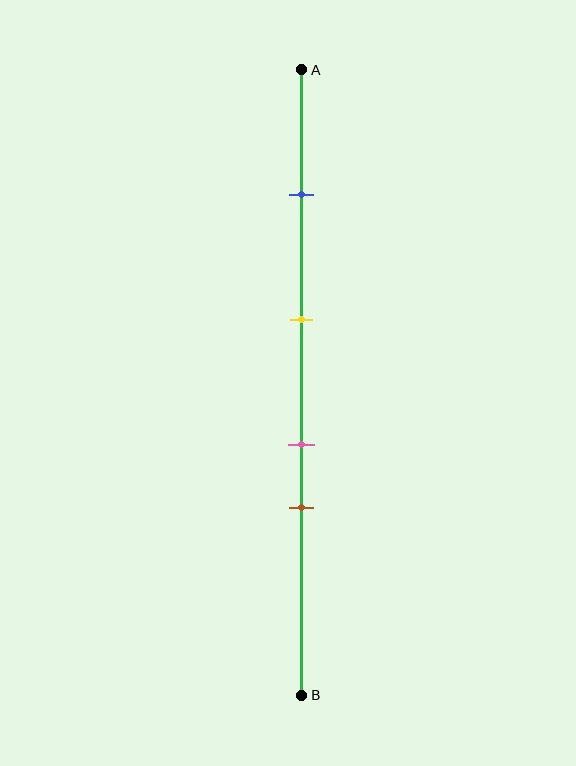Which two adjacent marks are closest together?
The pink and brown marks are the closest adjacent pair.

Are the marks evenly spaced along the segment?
No, the marks are not evenly spaced.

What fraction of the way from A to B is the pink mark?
The pink mark is approximately 60% (0.6) of the way from A to B.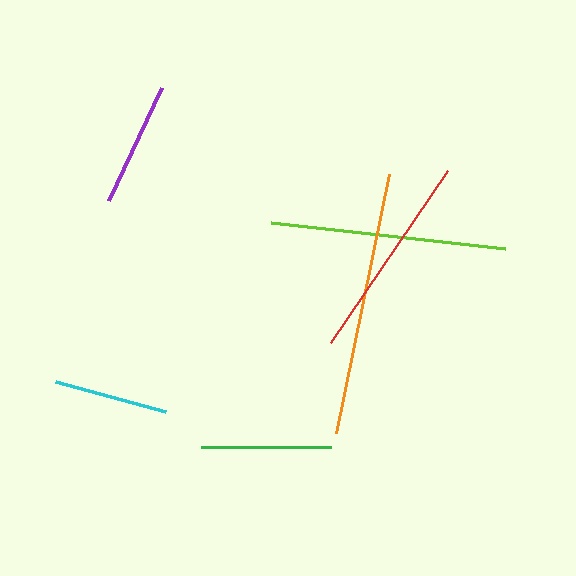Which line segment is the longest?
The orange line is the longest at approximately 264 pixels.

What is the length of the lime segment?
The lime segment is approximately 235 pixels long.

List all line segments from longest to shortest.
From longest to shortest: orange, lime, red, green, purple, cyan.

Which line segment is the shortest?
The cyan line is the shortest at approximately 113 pixels.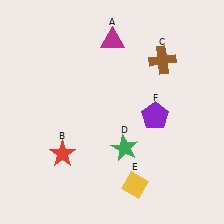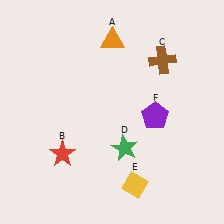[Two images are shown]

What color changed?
The triangle (A) changed from magenta in Image 1 to orange in Image 2.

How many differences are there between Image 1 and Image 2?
There is 1 difference between the two images.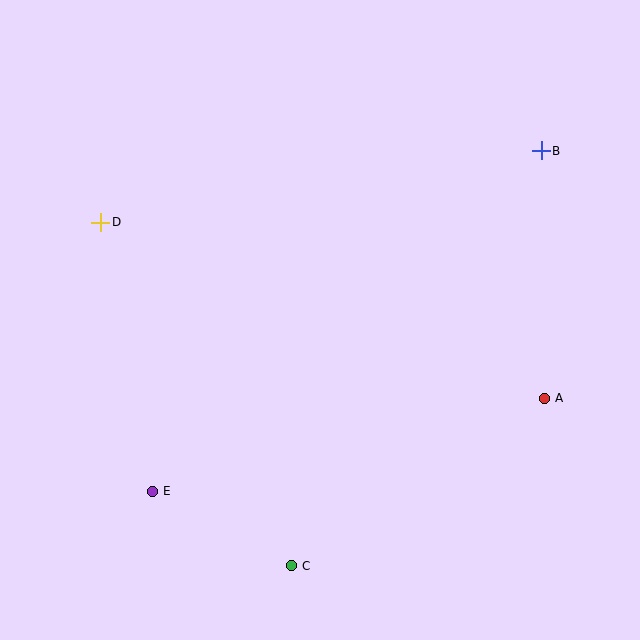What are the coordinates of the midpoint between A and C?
The midpoint between A and C is at (418, 482).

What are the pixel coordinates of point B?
Point B is at (541, 151).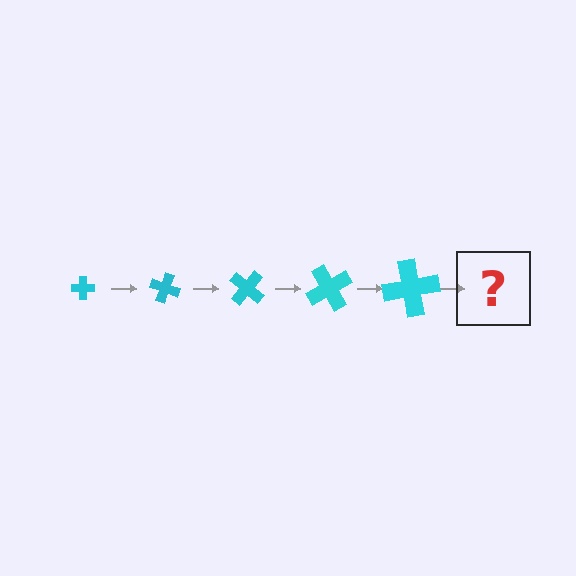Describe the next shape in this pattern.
It should be a cross, larger than the previous one and rotated 100 degrees from the start.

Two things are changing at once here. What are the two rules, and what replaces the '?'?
The two rules are that the cross grows larger each step and it rotates 20 degrees each step. The '?' should be a cross, larger than the previous one and rotated 100 degrees from the start.